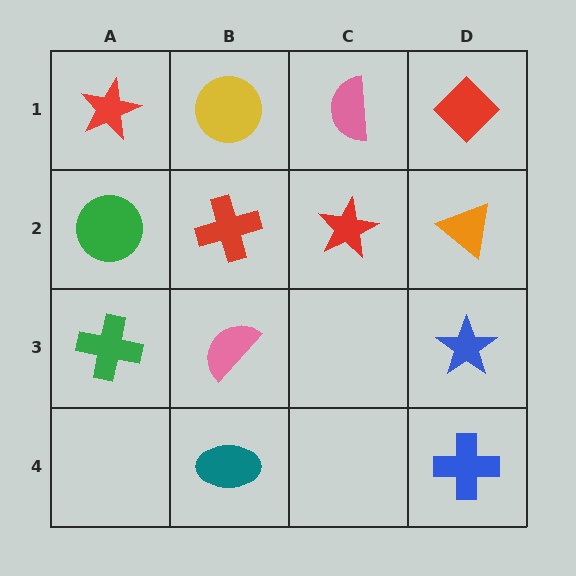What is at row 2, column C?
A red star.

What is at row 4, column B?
A teal ellipse.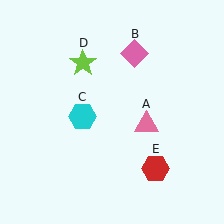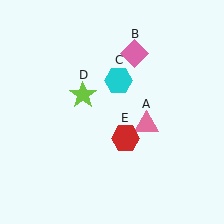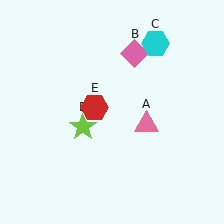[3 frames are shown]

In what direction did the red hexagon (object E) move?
The red hexagon (object E) moved up and to the left.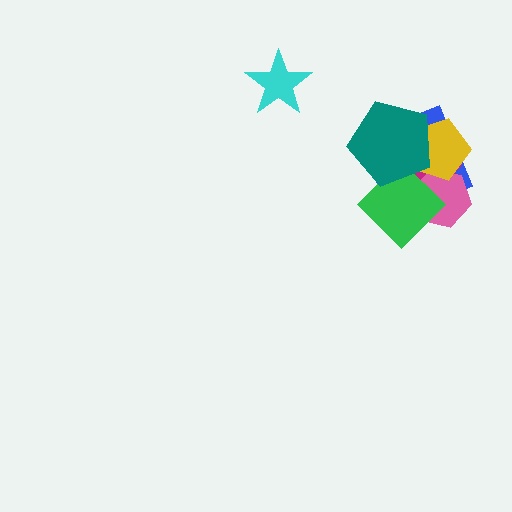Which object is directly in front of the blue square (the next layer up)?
The magenta rectangle is directly in front of the blue square.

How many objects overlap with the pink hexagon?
4 objects overlap with the pink hexagon.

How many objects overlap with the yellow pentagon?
5 objects overlap with the yellow pentagon.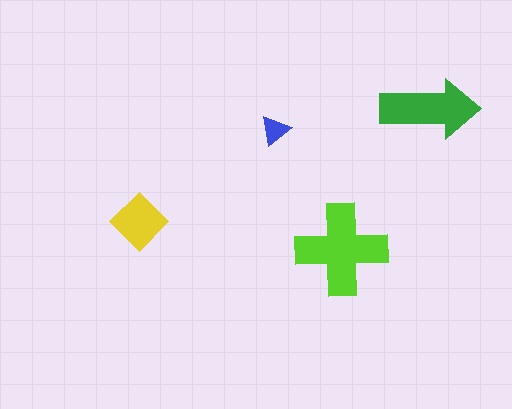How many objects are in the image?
There are 4 objects in the image.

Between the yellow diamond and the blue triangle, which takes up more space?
The yellow diamond.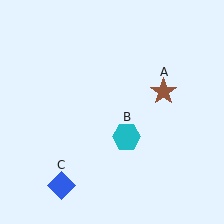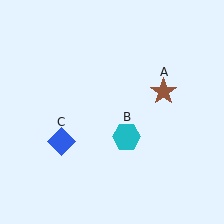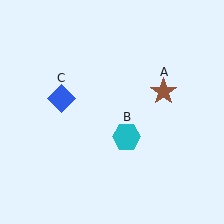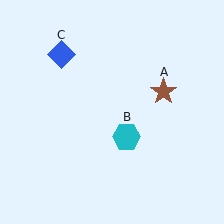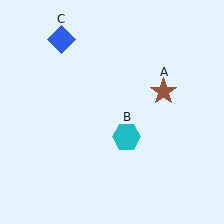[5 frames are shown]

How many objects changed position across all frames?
1 object changed position: blue diamond (object C).